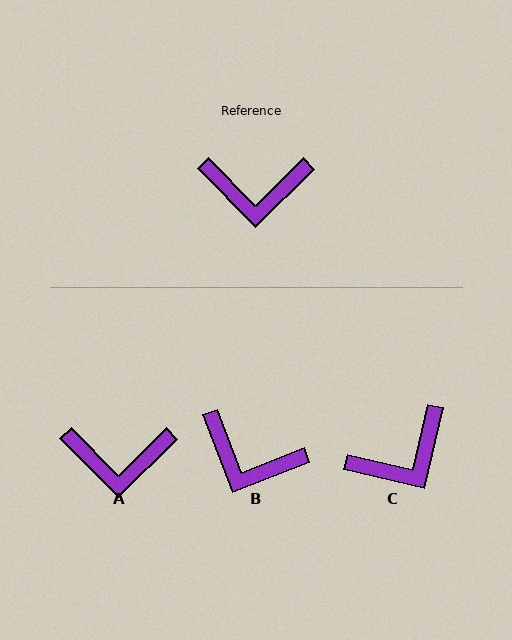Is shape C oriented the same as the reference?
No, it is off by about 32 degrees.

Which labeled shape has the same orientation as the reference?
A.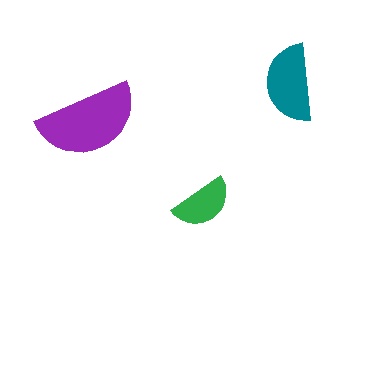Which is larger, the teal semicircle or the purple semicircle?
The purple one.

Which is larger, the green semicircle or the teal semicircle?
The teal one.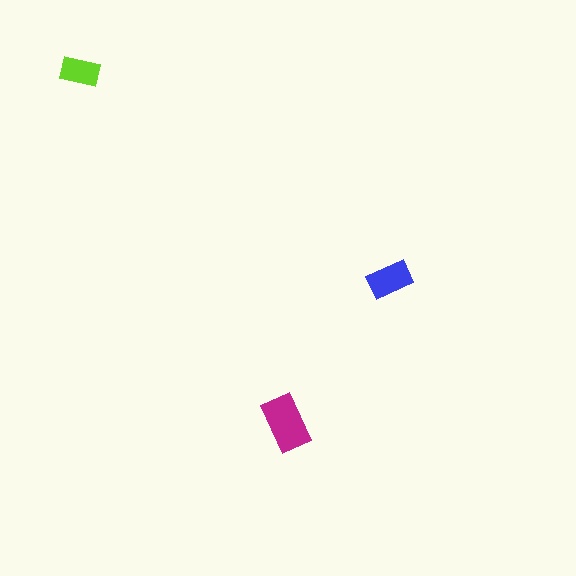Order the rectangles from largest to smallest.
the magenta one, the blue one, the lime one.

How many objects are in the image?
There are 3 objects in the image.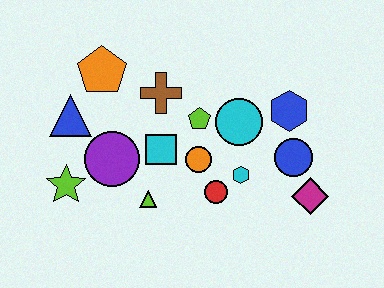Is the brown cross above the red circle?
Yes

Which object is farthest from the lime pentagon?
The lime star is farthest from the lime pentagon.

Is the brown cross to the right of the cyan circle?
No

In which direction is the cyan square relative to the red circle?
The cyan square is to the left of the red circle.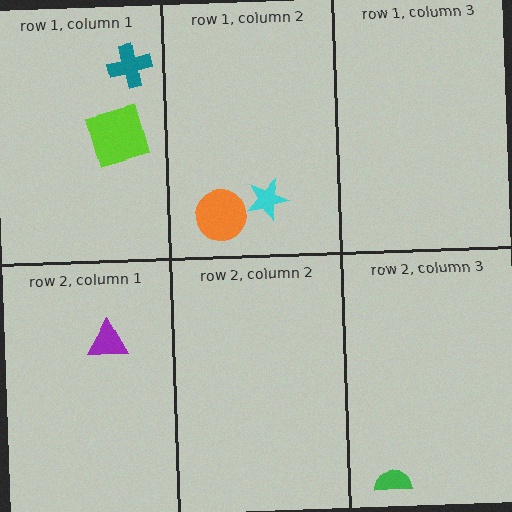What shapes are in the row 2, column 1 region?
The purple triangle.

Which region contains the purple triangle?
The row 2, column 1 region.